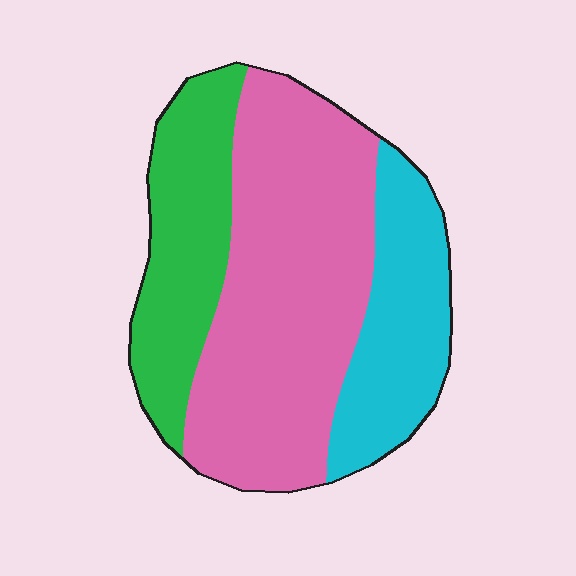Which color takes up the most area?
Pink, at roughly 55%.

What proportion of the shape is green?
Green takes up about one quarter (1/4) of the shape.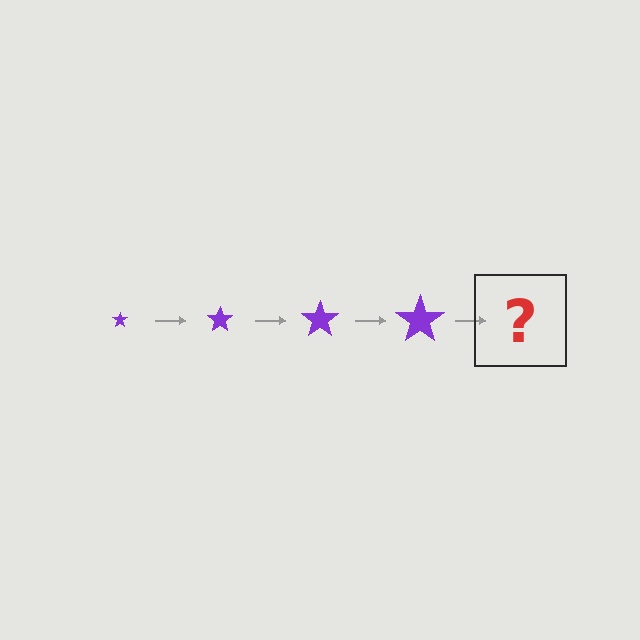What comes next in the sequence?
The next element should be a purple star, larger than the previous one.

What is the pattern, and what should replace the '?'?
The pattern is that the star gets progressively larger each step. The '?' should be a purple star, larger than the previous one.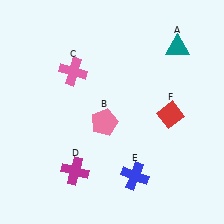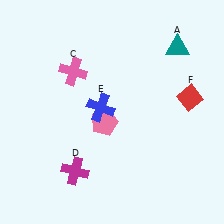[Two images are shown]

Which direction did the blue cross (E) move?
The blue cross (E) moved up.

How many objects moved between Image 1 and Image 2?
2 objects moved between the two images.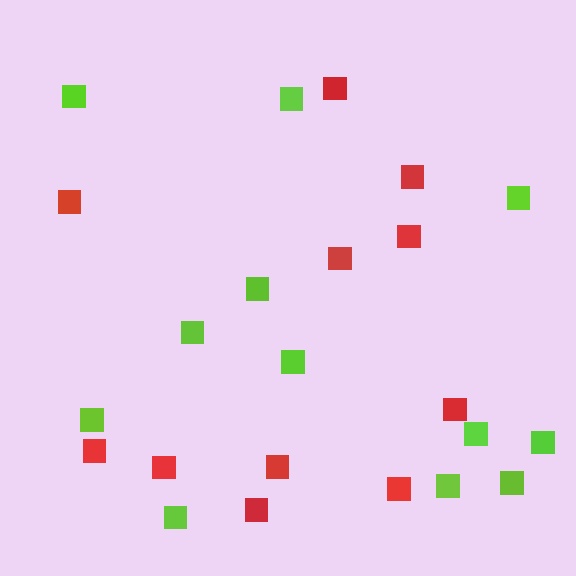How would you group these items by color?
There are 2 groups: one group of red squares (11) and one group of lime squares (12).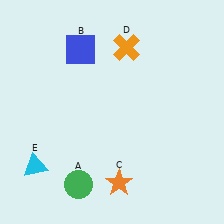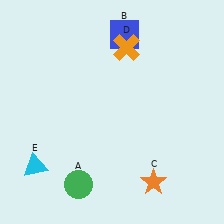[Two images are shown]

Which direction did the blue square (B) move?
The blue square (B) moved right.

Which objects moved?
The objects that moved are: the blue square (B), the orange star (C).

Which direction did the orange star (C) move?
The orange star (C) moved right.